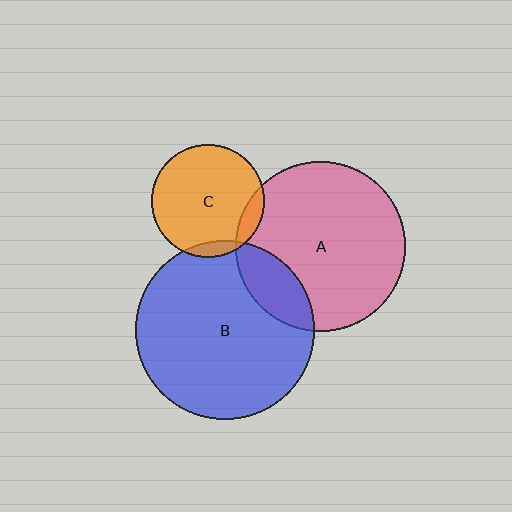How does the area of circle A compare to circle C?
Approximately 2.2 times.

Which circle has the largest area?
Circle B (blue).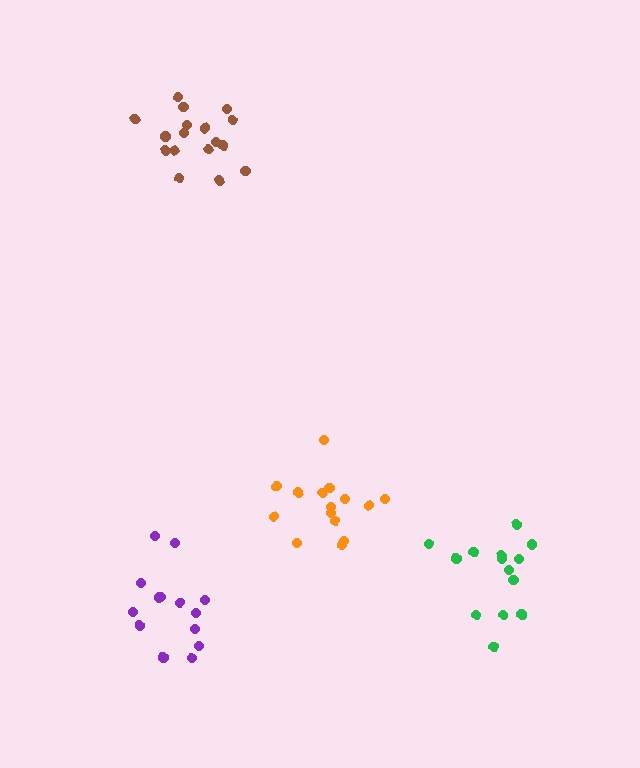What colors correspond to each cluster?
The clusters are colored: green, orange, purple, brown.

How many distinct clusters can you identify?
There are 4 distinct clusters.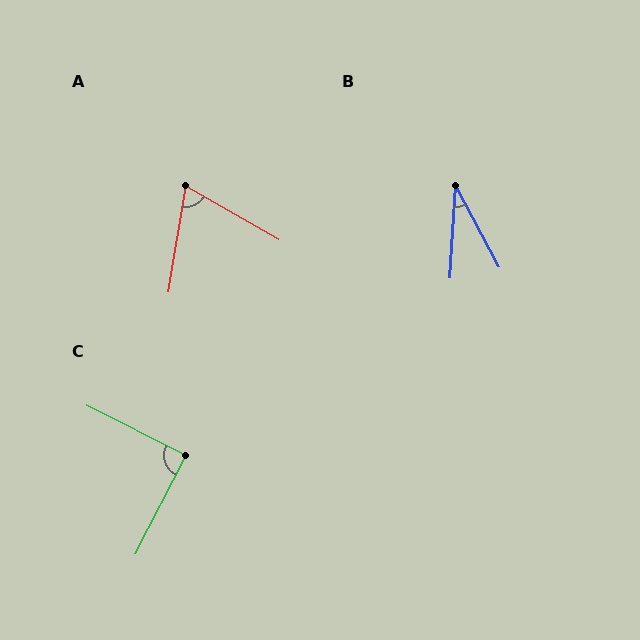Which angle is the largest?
C, at approximately 89 degrees.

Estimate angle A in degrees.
Approximately 69 degrees.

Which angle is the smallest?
B, at approximately 31 degrees.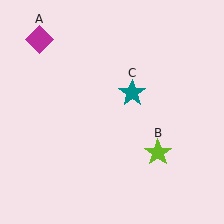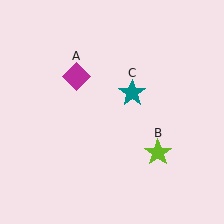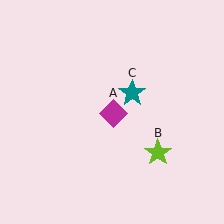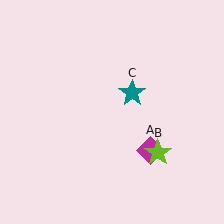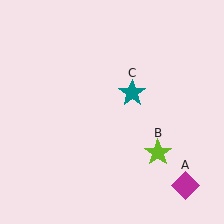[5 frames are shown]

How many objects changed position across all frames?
1 object changed position: magenta diamond (object A).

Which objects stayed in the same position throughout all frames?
Lime star (object B) and teal star (object C) remained stationary.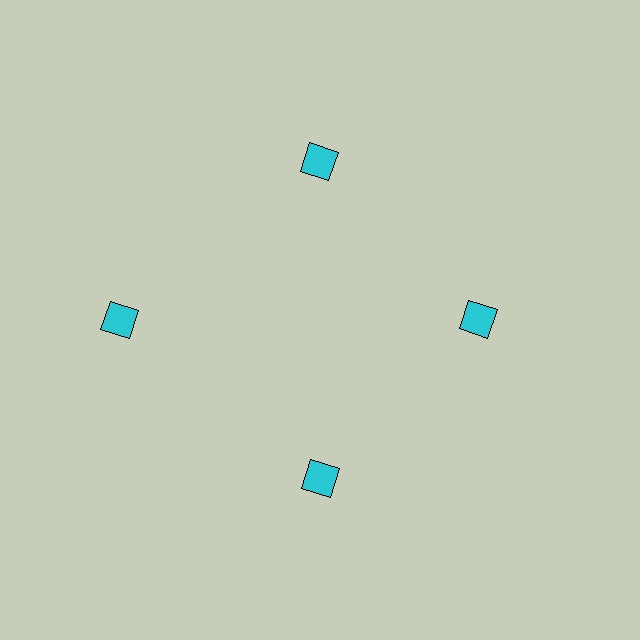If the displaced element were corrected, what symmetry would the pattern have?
It would have 4-fold rotational symmetry — the pattern would map onto itself every 90 degrees.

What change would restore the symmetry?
The symmetry would be restored by moving it inward, back onto the ring so that all 4 squares sit at equal angles and equal distance from the center.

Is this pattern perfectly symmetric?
No. The 4 cyan squares are arranged in a ring, but one element near the 9 o'clock position is pushed outward from the center, breaking the 4-fold rotational symmetry.